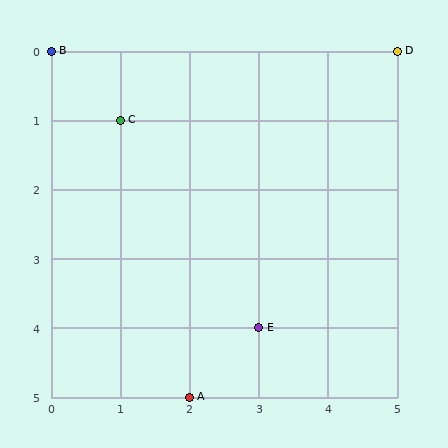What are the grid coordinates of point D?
Point D is at grid coordinates (5, 0).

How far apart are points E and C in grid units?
Points E and C are 2 columns and 3 rows apart (about 3.6 grid units diagonally).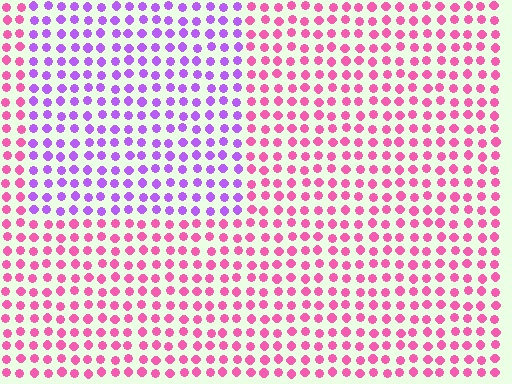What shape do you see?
I see a rectangle.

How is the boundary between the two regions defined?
The boundary is defined purely by a slight shift in hue (about 50 degrees). Spacing, size, and orientation are identical on both sides.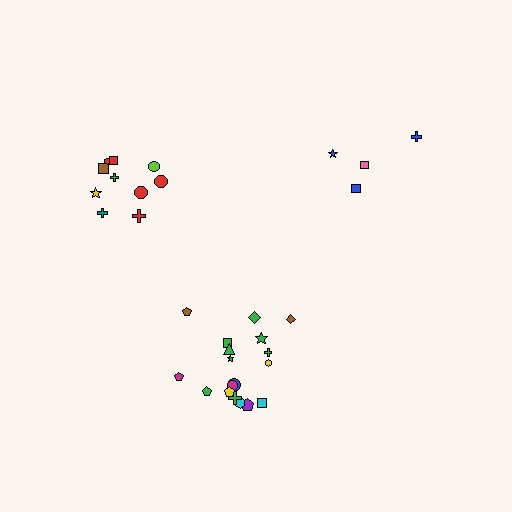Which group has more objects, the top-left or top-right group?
The top-left group.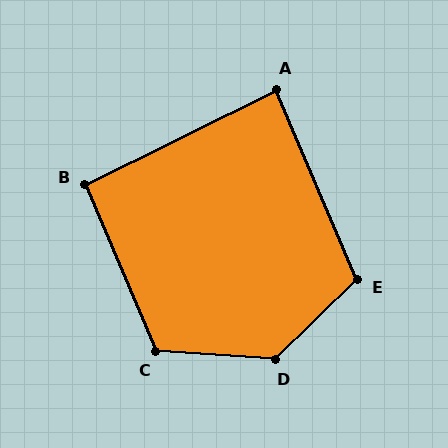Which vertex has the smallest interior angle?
A, at approximately 87 degrees.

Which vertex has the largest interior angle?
D, at approximately 132 degrees.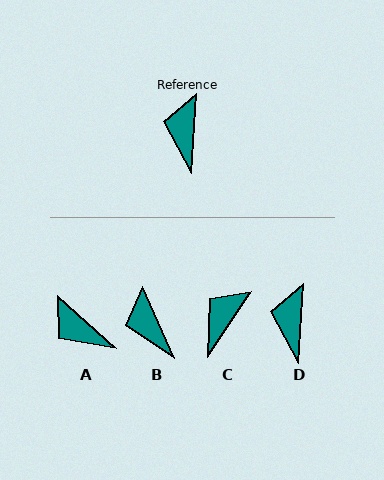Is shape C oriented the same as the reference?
No, it is off by about 31 degrees.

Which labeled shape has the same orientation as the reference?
D.